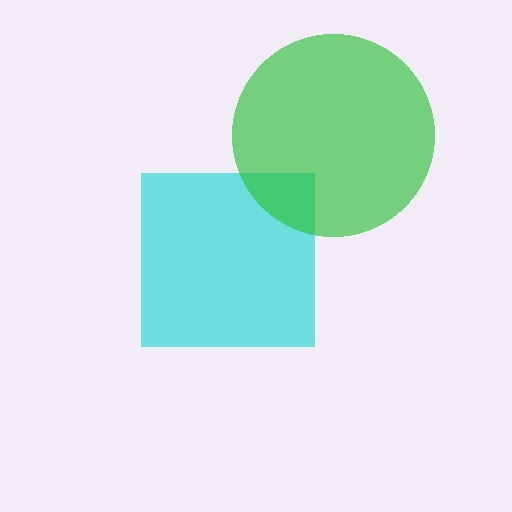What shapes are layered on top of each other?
The layered shapes are: a cyan square, a green circle.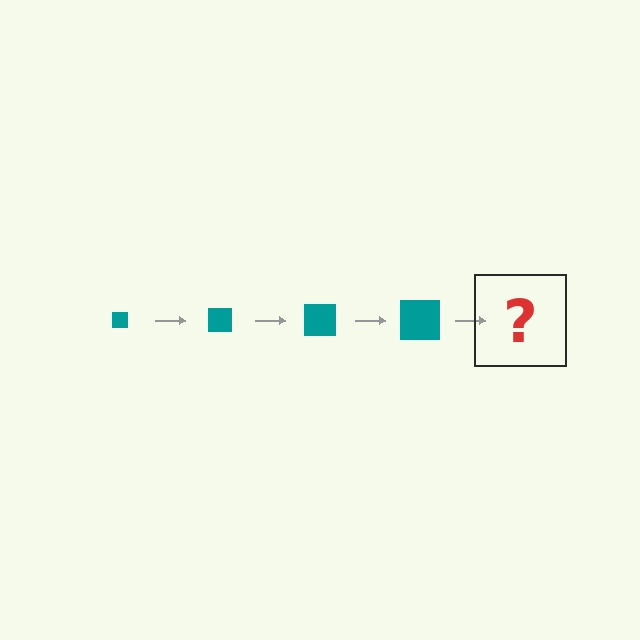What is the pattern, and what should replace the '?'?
The pattern is that the square gets progressively larger each step. The '?' should be a teal square, larger than the previous one.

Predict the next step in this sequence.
The next step is a teal square, larger than the previous one.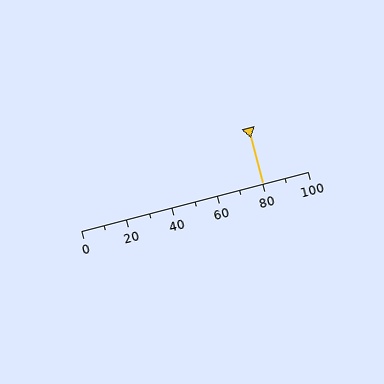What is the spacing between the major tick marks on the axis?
The major ticks are spaced 20 apart.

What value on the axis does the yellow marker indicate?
The marker indicates approximately 80.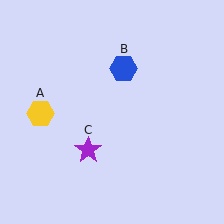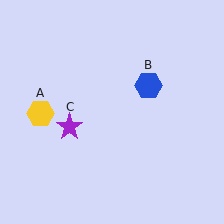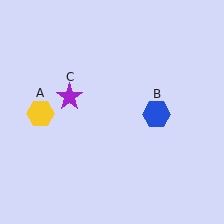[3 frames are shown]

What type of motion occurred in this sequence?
The blue hexagon (object B), purple star (object C) rotated clockwise around the center of the scene.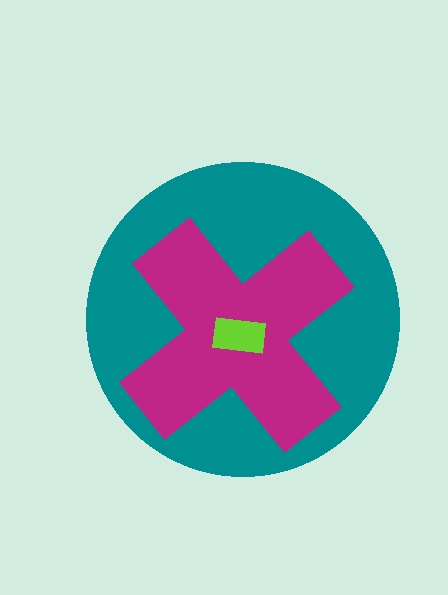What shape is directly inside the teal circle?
The magenta cross.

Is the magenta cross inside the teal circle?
Yes.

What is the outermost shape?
The teal circle.